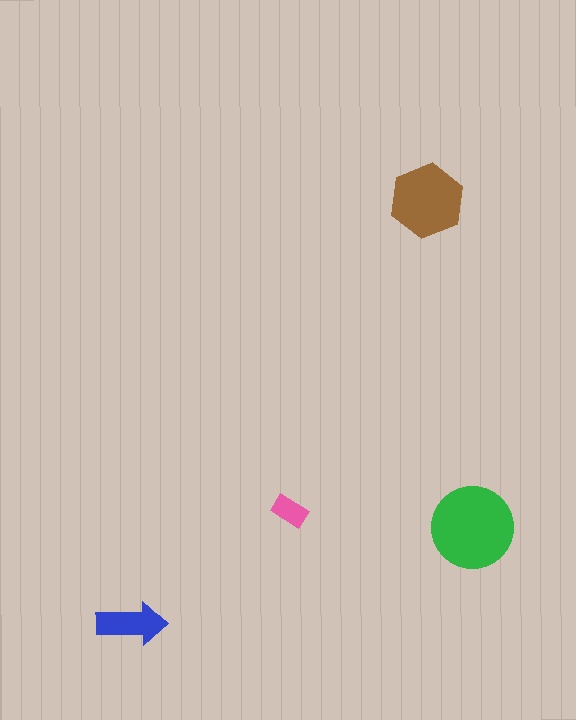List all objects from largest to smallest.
The green circle, the brown hexagon, the blue arrow, the pink rectangle.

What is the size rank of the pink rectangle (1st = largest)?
4th.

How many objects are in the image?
There are 4 objects in the image.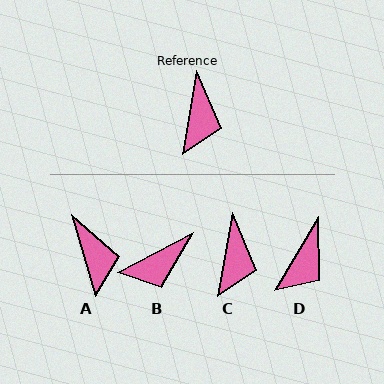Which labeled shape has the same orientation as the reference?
C.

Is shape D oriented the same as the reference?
No, it is off by about 21 degrees.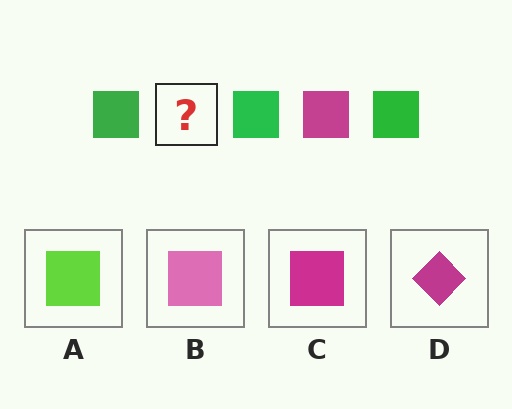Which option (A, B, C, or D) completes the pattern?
C.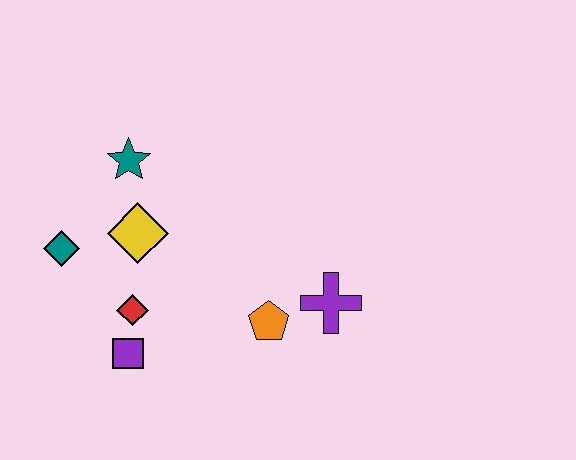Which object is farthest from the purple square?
The purple cross is farthest from the purple square.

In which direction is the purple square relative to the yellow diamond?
The purple square is below the yellow diamond.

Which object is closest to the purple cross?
The orange pentagon is closest to the purple cross.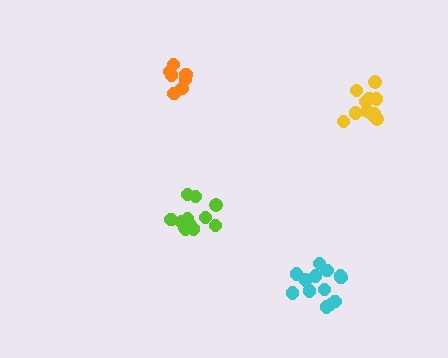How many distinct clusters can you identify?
There are 4 distinct clusters.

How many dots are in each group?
Group 1: 13 dots, Group 2: 12 dots, Group 3: 7 dots, Group 4: 11 dots (43 total).